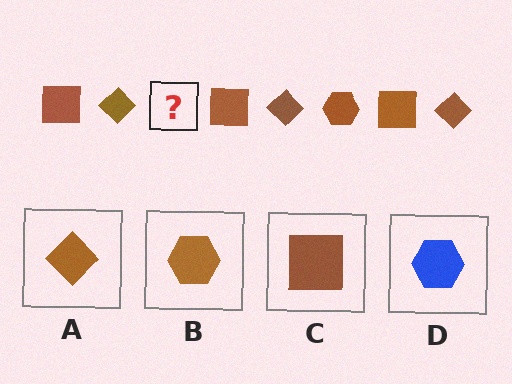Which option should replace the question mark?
Option B.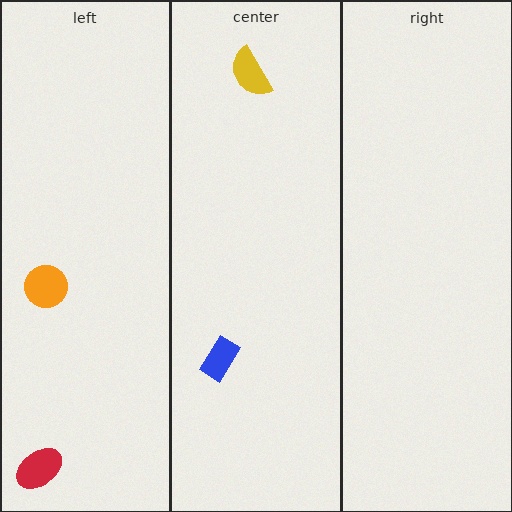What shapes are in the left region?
The orange circle, the red ellipse.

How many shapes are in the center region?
2.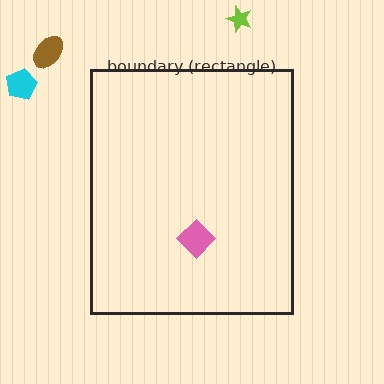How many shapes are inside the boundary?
1 inside, 3 outside.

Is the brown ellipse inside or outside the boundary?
Outside.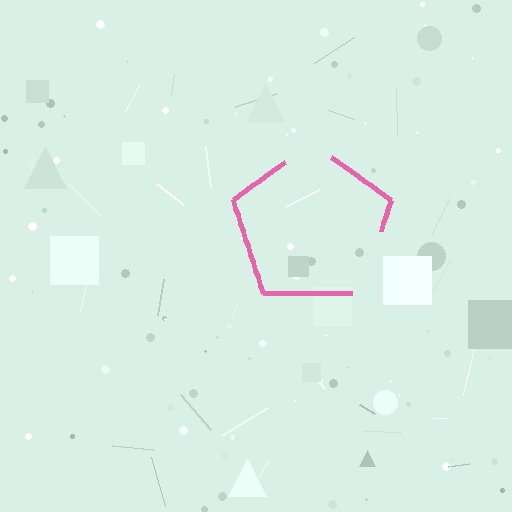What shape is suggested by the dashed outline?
The dashed outline suggests a pentagon.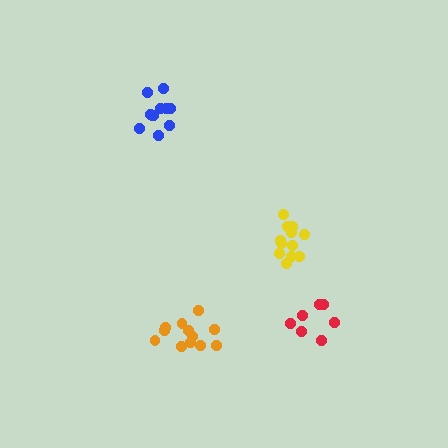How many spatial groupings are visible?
There are 4 spatial groupings.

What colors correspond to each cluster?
The clusters are colored: orange, blue, red, yellow.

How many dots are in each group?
Group 1: 12 dots, Group 2: 11 dots, Group 3: 7 dots, Group 4: 12 dots (42 total).